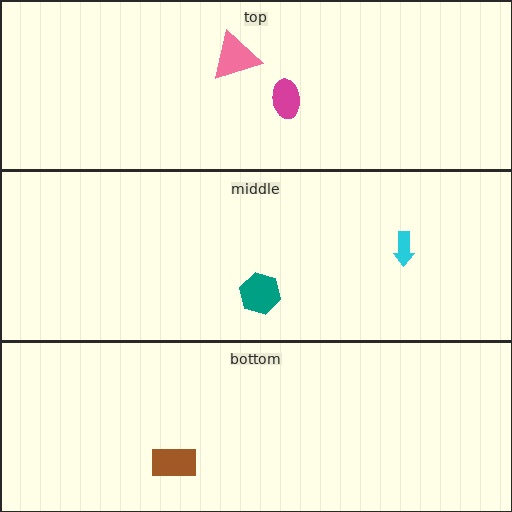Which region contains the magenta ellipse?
The top region.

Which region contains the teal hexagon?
The middle region.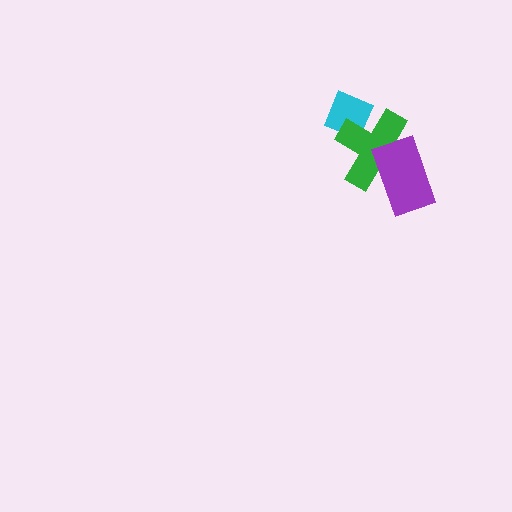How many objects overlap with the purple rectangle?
1 object overlaps with the purple rectangle.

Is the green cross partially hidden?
Yes, it is partially covered by another shape.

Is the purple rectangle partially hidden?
No, no other shape covers it.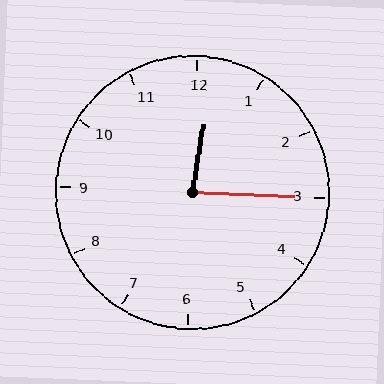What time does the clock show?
12:15.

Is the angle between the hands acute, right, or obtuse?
It is acute.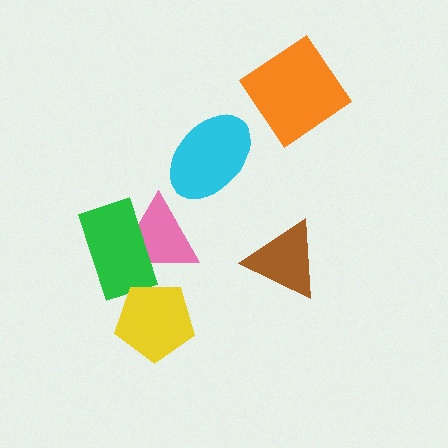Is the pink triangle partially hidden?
Yes, it is partially covered by another shape.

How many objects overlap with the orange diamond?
0 objects overlap with the orange diamond.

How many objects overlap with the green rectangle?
1 object overlaps with the green rectangle.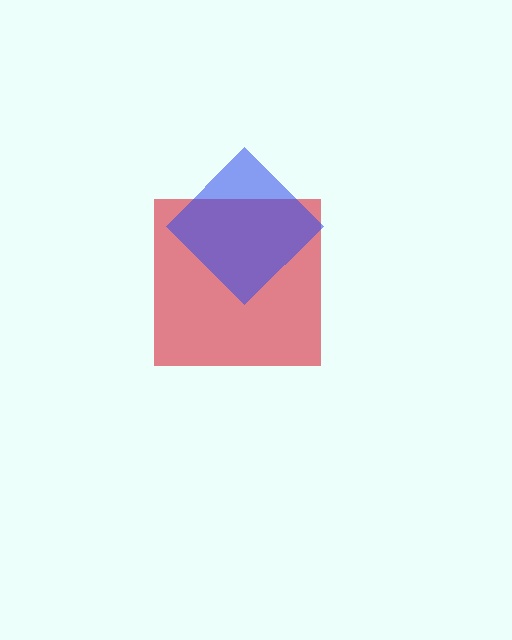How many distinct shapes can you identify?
There are 2 distinct shapes: a red square, a blue diamond.